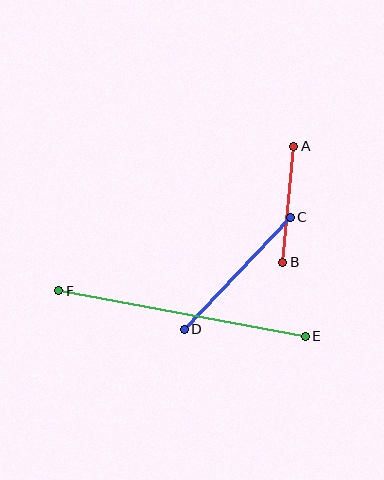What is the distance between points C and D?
The distance is approximately 154 pixels.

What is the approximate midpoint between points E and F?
The midpoint is at approximately (182, 313) pixels.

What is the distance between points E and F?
The distance is approximately 251 pixels.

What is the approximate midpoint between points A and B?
The midpoint is at approximately (288, 204) pixels.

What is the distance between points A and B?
The distance is approximately 116 pixels.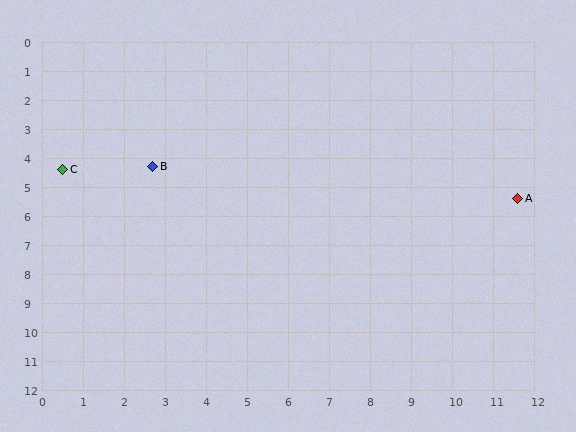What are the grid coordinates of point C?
Point C is at approximately (0.5, 4.4).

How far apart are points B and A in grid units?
Points B and A are about 9.0 grid units apart.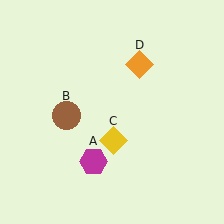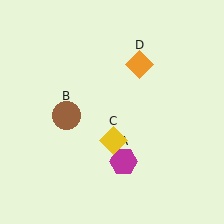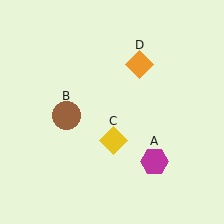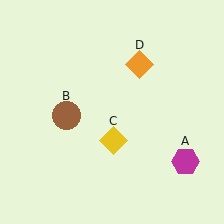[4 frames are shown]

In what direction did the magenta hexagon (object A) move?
The magenta hexagon (object A) moved right.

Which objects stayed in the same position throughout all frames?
Brown circle (object B) and yellow diamond (object C) and orange diamond (object D) remained stationary.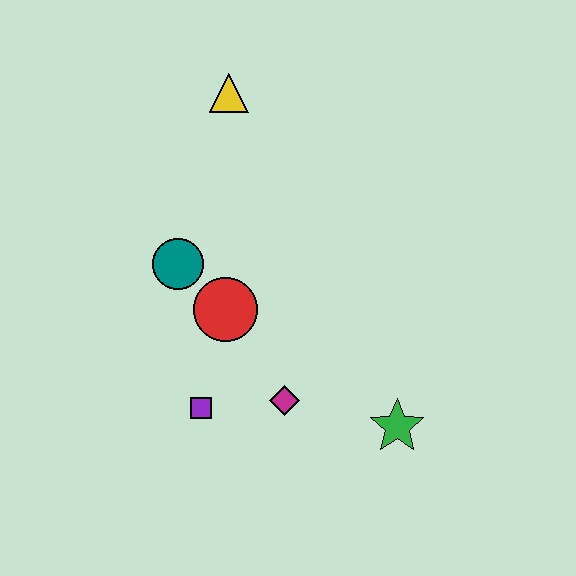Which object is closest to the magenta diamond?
The purple square is closest to the magenta diamond.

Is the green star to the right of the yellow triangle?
Yes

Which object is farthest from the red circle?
The yellow triangle is farthest from the red circle.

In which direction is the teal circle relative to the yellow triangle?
The teal circle is below the yellow triangle.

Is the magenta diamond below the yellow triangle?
Yes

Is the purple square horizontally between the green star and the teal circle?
Yes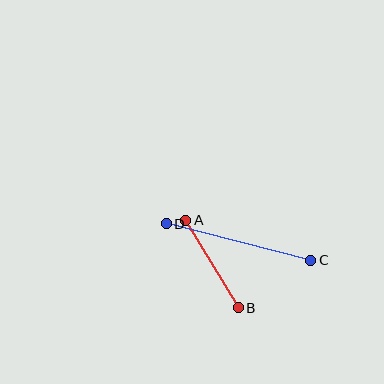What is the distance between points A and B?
The distance is approximately 102 pixels.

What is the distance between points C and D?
The distance is approximately 149 pixels.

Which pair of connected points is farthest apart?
Points C and D are farthest apart.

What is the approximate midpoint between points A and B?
The midpoint is at approximately (212, 264) pixels.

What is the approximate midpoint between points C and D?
The midpoint is at approximately (239, 242) pixels.